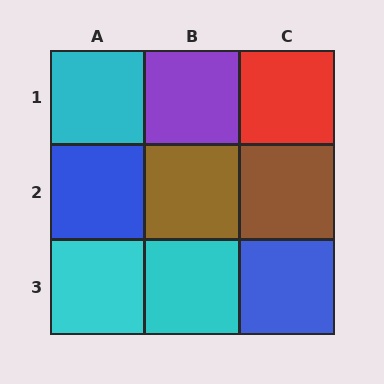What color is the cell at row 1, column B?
Purple.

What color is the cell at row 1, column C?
Red.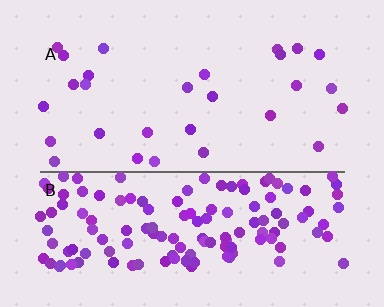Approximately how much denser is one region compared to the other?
Approximately 5.2× — region B over region A.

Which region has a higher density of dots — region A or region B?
B (the bottom).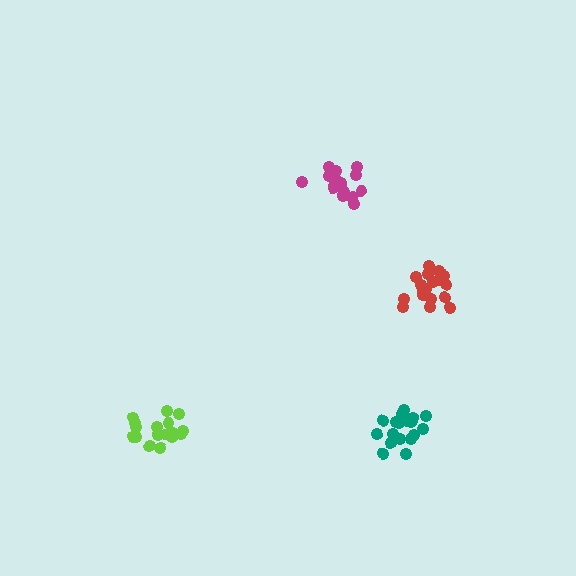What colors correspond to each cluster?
The clusters are colored: magenta, teal, lime, red.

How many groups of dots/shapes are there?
There are 4 groups.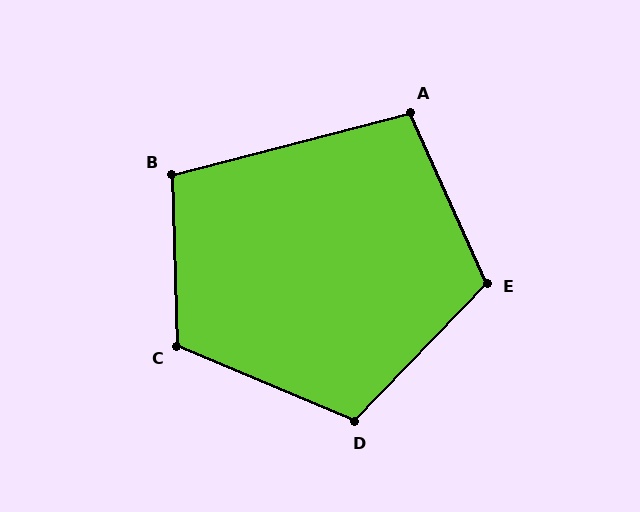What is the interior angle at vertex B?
Approximately 103 degrees (obtuse).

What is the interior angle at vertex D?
Approximately 111 degrees (obtuse).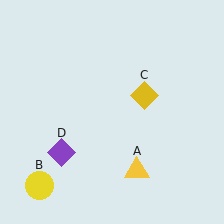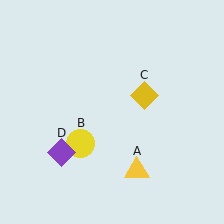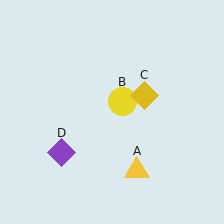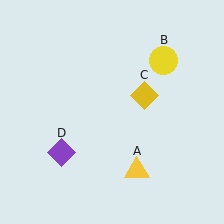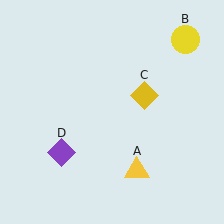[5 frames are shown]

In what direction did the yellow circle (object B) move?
The yellow circle (object B) moved up and to the right.